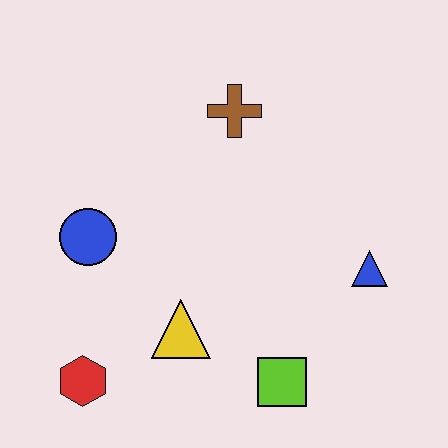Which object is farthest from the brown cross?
The red hexagon is farthest from the brown cross.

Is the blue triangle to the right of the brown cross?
Yes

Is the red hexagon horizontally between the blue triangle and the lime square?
No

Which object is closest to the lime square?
The yellow triangle is closest to the lime square.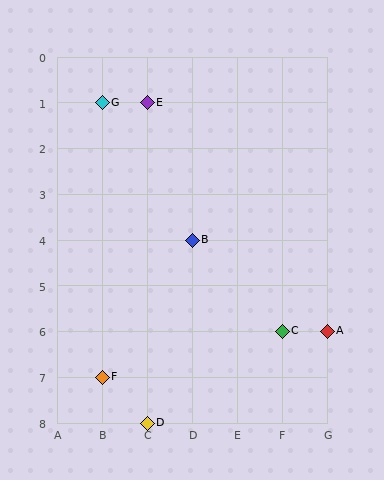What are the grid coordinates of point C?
Point C is at grid coordinates (F, 6).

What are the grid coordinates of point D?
Point D is at grid coordinates (C, 8).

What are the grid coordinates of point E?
Point E is at grid coordinates (C, 1).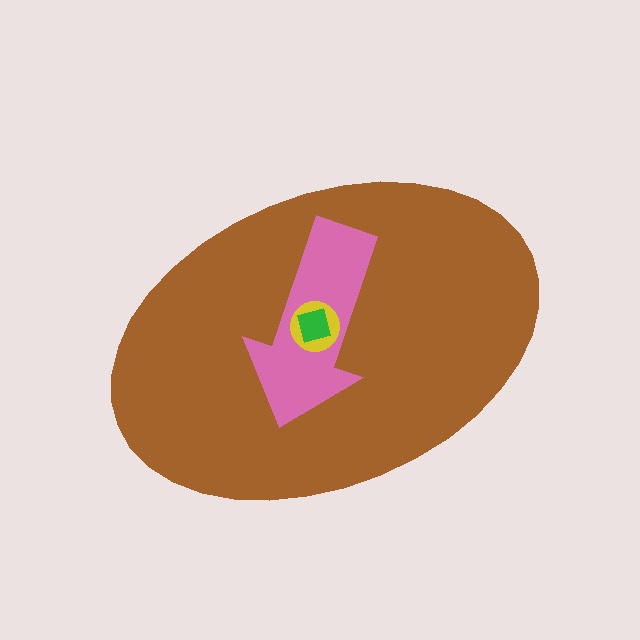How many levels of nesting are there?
4.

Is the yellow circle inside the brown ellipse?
Yes.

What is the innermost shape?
The green square.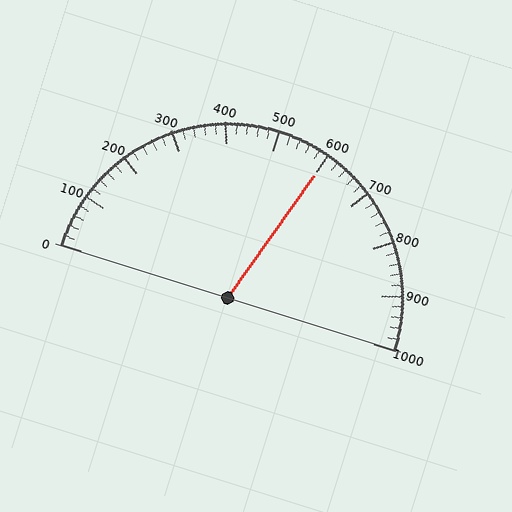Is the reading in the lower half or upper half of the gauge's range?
The reading is in the upper half of the range (0 to 1000).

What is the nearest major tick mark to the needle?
The nearest major tick mark is 600.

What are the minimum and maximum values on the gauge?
The gauge ranges from 0 to 1000.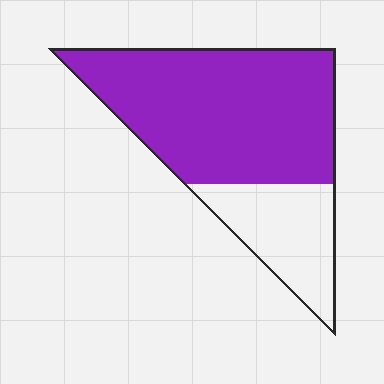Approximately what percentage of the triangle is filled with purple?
Approximately 70%.